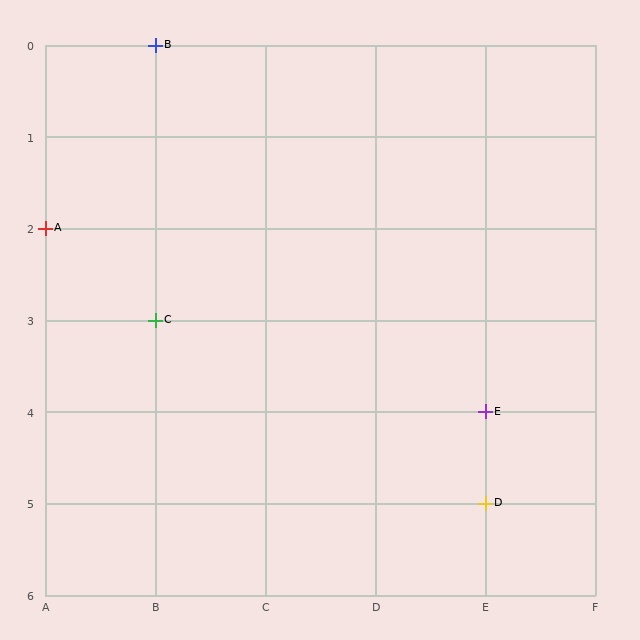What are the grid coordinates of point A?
Point A is at grid coordinates (A, 2).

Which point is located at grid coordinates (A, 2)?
Point A is at (A, 2).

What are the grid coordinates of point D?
Point D is at grid coordinates (E, 5).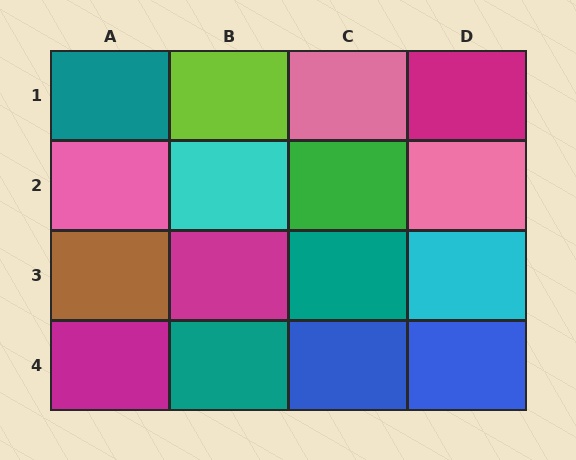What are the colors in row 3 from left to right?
Brown, magenta, teal, cyan.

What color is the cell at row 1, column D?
Magenta.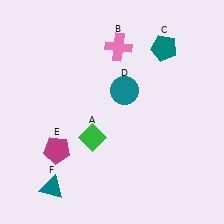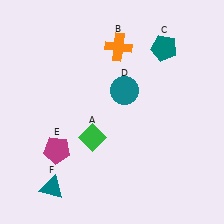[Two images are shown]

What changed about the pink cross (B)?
In Image 1, B is pink. In Image 2, it changed to orange.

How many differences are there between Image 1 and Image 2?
There is 1 difference between the two images.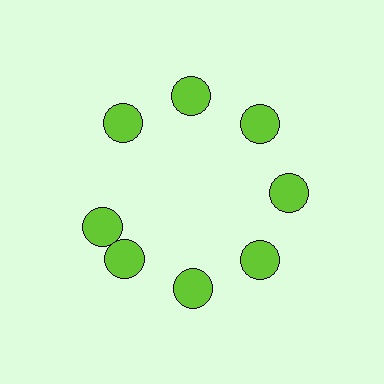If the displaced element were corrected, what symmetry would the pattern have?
It would have 8-fold rotational symmetry — the pattern would map onto itself every 45 degrees.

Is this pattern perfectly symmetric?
No. The 8 lime circles are arranged in a ring, but one element near the 9 o'clock position is rotated out of alignment along the ring, breaking the 8-fold rotational symmetry.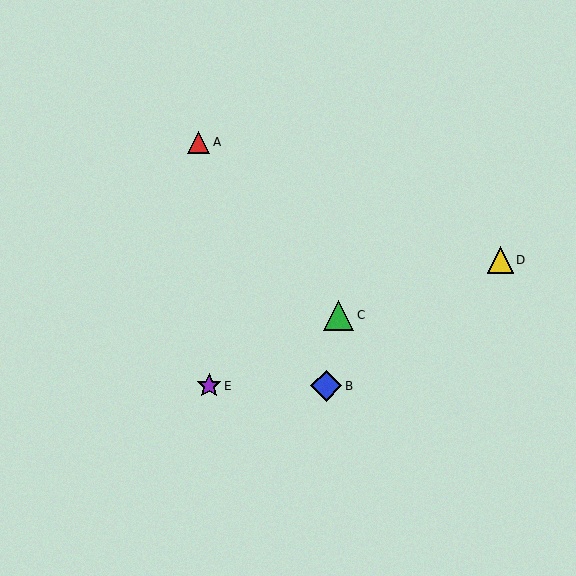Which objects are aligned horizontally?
Objects B, E are aligned horizontally.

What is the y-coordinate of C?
Object C is at y≈315.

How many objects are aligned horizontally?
2 objects (B, E) are aligned horizontally.